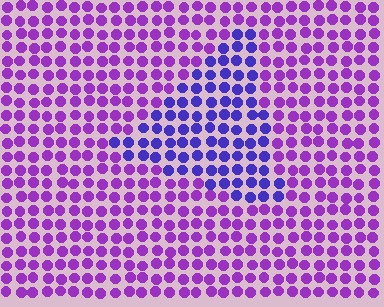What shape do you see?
I see a triangle.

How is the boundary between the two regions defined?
The boundary is defined purely by a slight shift in hue (about 36 degrees). Spacing, size, and orientation are identical on both sides.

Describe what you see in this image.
The image is filled with small purple elements in a uniform arrangement. A triangle-shaped region is visible where the elements are tinted to a slightly different hue, forming a subtle color boundary.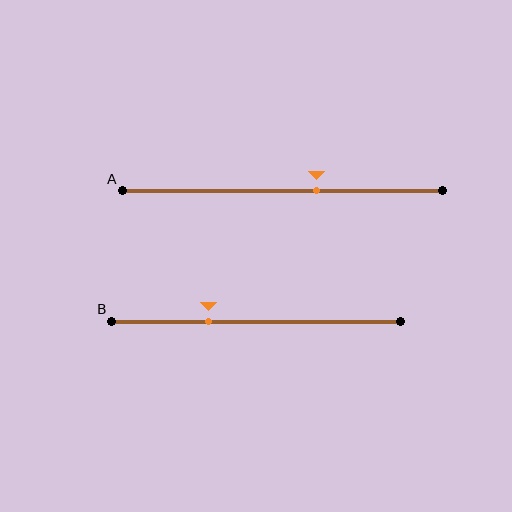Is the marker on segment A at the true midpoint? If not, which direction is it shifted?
No, the marker on segment A is shifted to the right by about 11% of the segment length.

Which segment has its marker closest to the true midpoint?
Segment A has its marker closest to the true midpoint.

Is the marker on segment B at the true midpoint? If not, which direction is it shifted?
No, the marker on segment B is shifted to the left by about 16% of the segment length.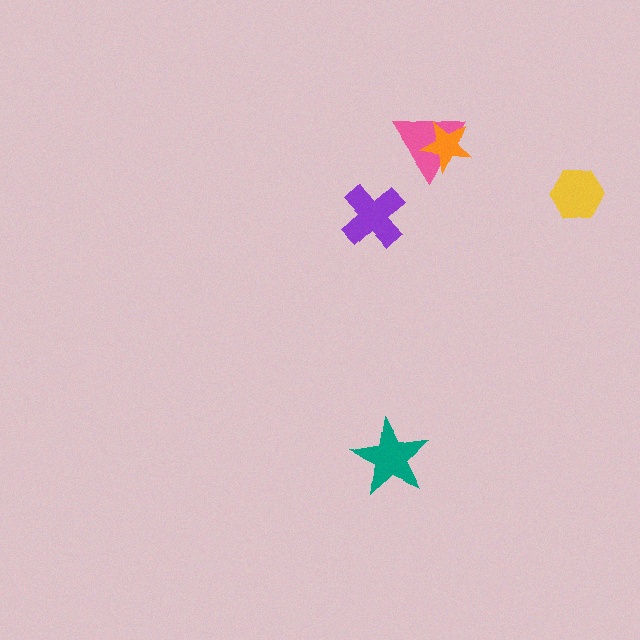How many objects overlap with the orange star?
1 object overlaps with the orange star.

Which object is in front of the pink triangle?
The orange star is in front of the pink triangle.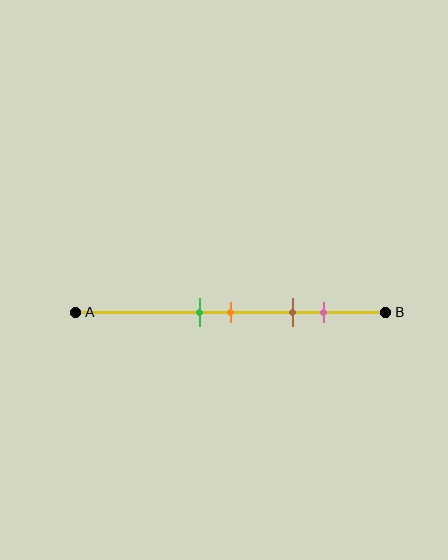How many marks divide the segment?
There are 4 marks dividing the segment.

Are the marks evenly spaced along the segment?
No, the marks are not evenly spaced.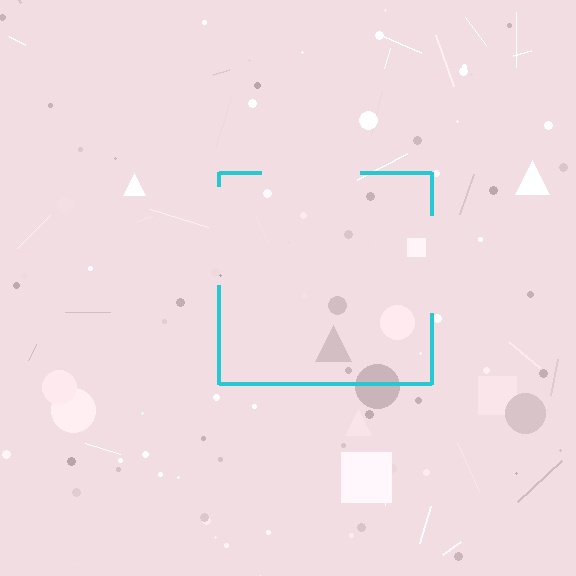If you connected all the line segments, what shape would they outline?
They would outline a square.